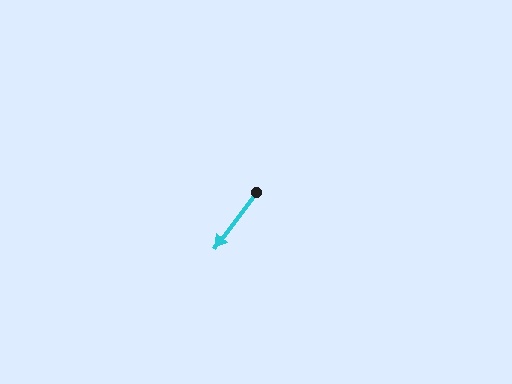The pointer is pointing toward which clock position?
Roughly 7 o'clock.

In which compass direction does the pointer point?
Southwest.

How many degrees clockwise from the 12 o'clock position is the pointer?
Approximately 216 degrees.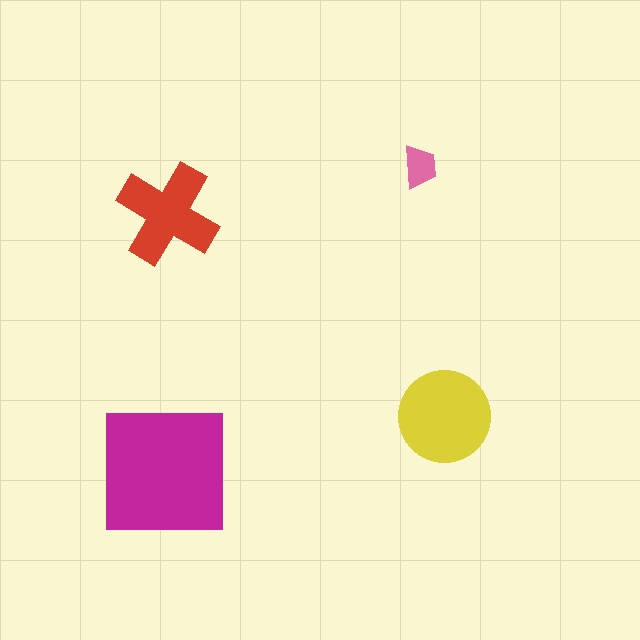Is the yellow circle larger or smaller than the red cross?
Larger.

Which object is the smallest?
The pink trapezoid.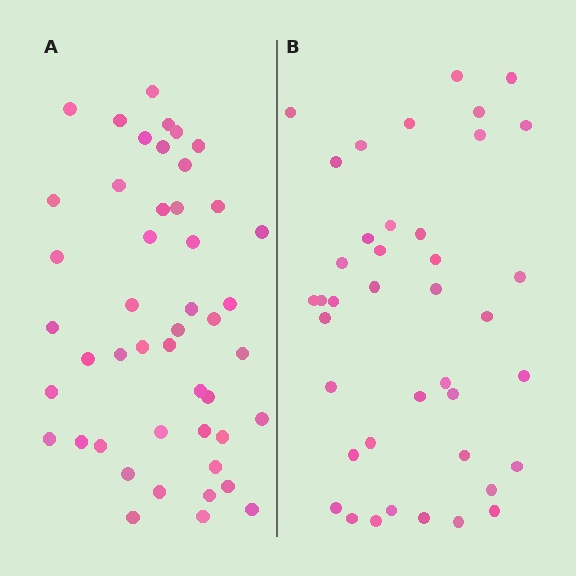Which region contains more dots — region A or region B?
Region A (the left region) has more dots.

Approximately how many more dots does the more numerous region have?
Region A has roughly 8 or so more dots than region B.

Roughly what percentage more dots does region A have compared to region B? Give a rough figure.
About 20% more.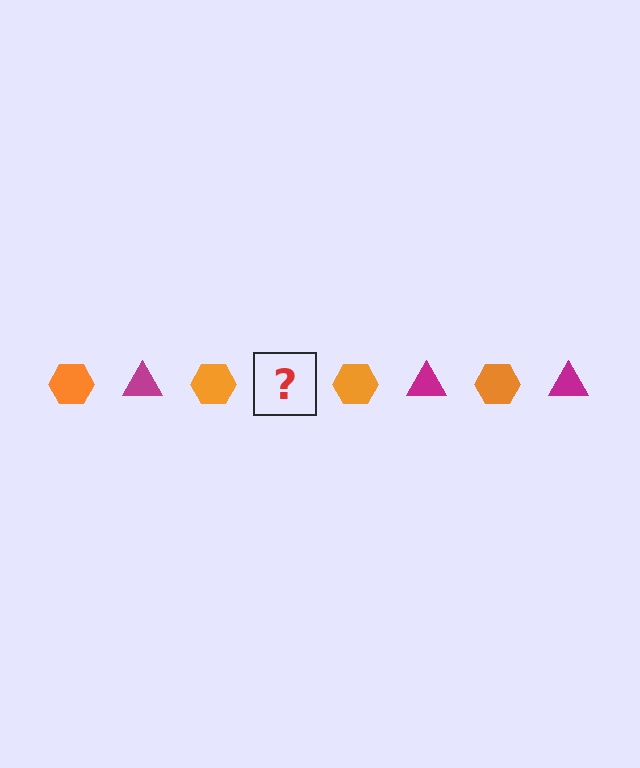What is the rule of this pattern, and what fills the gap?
The rule is that the pattern alternates between orange hexagon and magenta triangle. The gap should be filled with a magenta triangle.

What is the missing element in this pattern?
The missing element is a magenta triangle.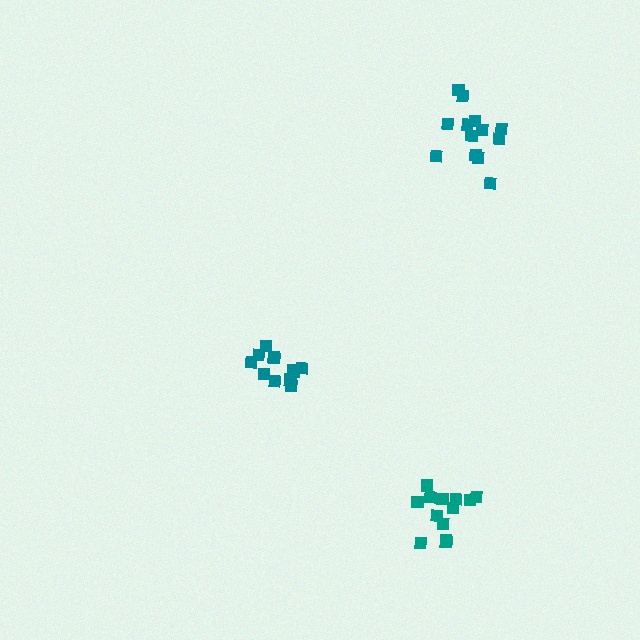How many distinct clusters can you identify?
There are 3 distinct clusters.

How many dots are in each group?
Group 1: 12 dots, Group 2: 13 dots, Group 3: 13 dots (38 total).